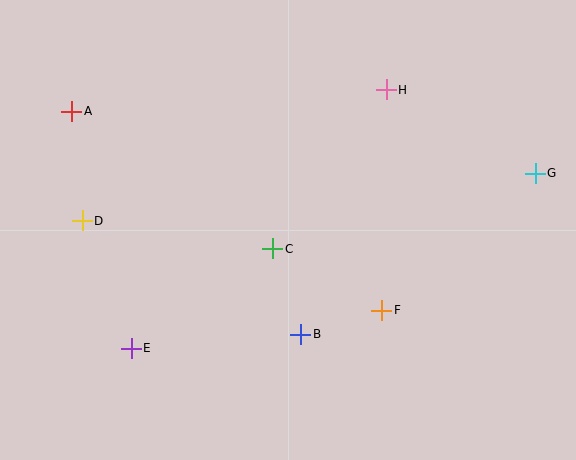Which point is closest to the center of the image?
Point C at (273, 249) is closest to the center.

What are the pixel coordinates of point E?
Point E is at (131, 348).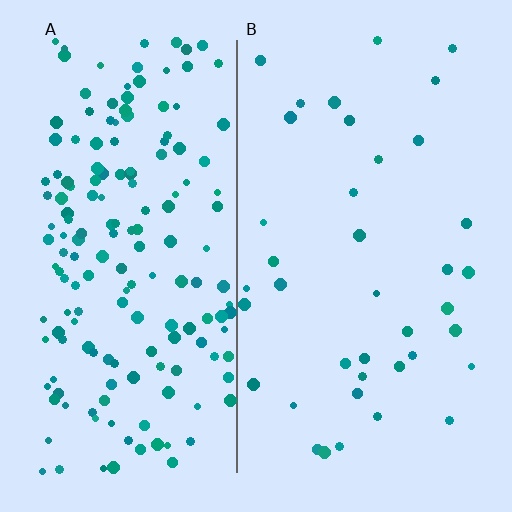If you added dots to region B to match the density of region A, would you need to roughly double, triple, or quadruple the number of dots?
Approximately quadruple.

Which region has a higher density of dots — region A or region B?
A (the left).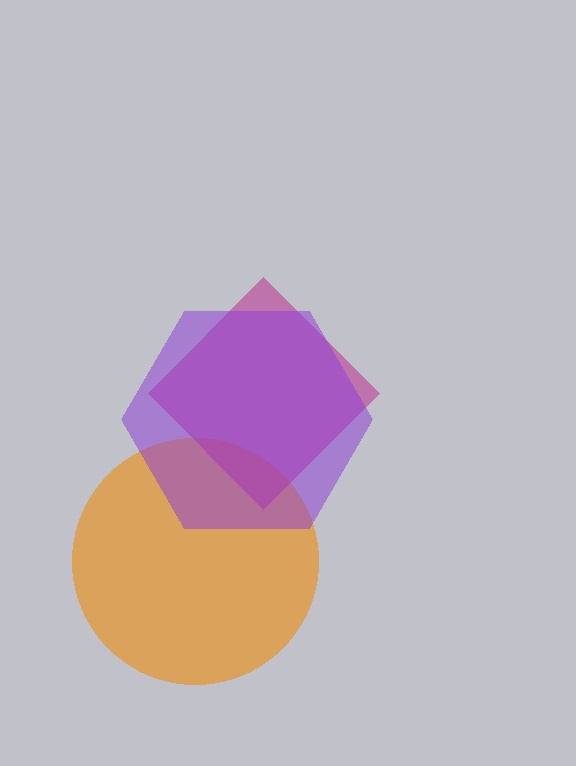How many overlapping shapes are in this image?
There are 3 overlapping shapes in the image.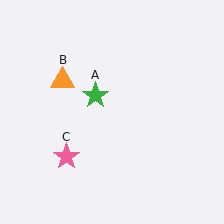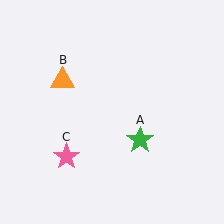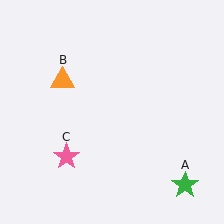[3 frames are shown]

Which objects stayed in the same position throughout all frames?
Orange triangle (object B) and pink star (object C) remained stationary.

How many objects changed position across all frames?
1 object changed position: green star (object A).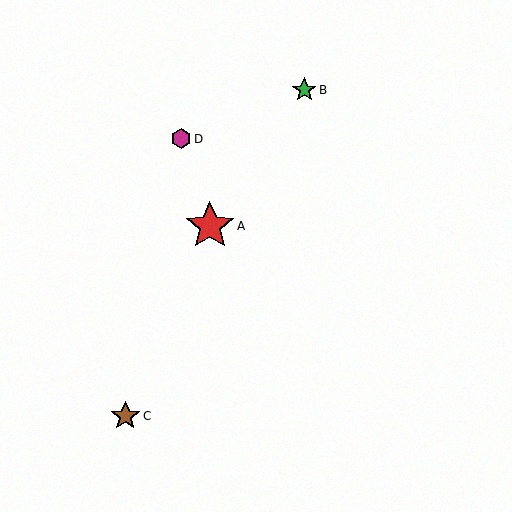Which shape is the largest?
The red star (labeled A) is the largest.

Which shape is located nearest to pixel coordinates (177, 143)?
The magenta hexagon (labeled D) at (181, 139) is nearest to that location.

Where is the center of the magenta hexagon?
The center of the magenta hexagon is at (181, 139).